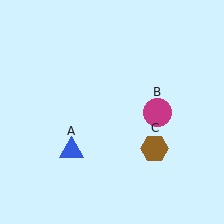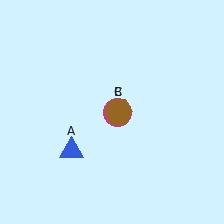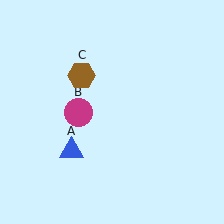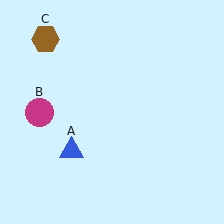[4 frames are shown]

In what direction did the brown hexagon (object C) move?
The brown hexagon (object C) moved up and to the left.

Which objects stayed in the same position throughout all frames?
Blue triangle (object A) remained stationary.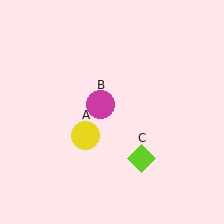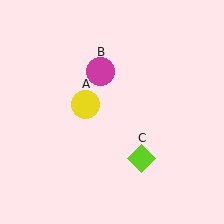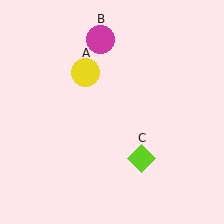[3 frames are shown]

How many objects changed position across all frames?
2 objects changed position: yellow circle (object A), magenta circle (object B).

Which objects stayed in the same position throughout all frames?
Lime diamond (object C) remained stationary.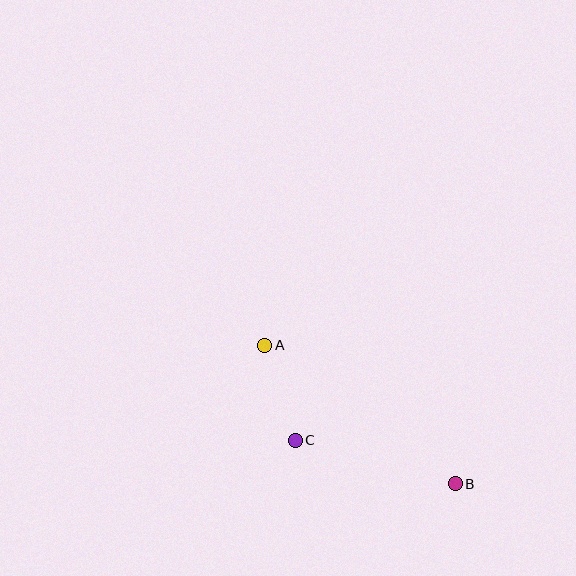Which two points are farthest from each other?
Points A and B are farthest from each other.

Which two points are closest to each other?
Points A and C are closest to each other.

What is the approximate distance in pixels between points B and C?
The distance between B and C is approximately 166 pixels.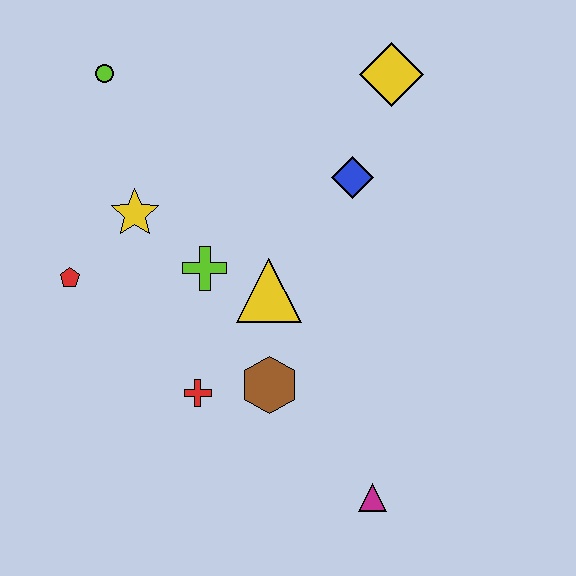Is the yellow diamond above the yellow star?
Yes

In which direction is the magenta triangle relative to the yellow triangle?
The magenta triangle is below the yellow triangle.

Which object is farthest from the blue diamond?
The magenta triangle is farthest from the blue diamond.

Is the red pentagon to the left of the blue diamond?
Yes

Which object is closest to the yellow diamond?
The blue diamond is closest to the yellow diamond.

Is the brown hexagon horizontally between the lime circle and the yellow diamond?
Yes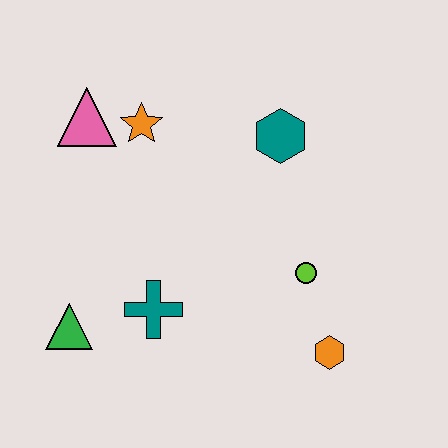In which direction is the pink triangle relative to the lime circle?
The pink triangle is to the left of the lime circle.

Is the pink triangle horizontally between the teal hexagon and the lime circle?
No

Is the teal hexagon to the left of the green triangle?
No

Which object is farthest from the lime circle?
The pink triangle is farthest from the lime circle.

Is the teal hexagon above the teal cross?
Yes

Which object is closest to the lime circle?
The orange hexagon is closest to the lime circle.